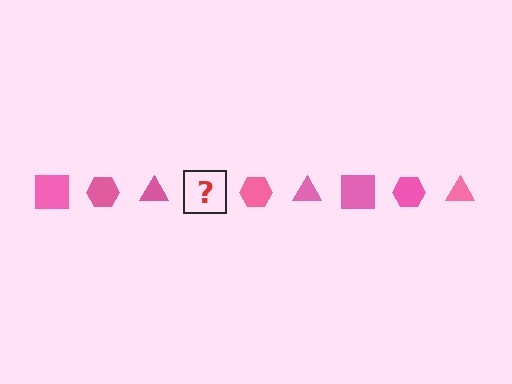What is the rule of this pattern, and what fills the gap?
The rule is that the pattern cycles through square, hexagon, triangle shapes in pink. The gap should be filled with a pink square.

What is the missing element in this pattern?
The missing element is a pink square.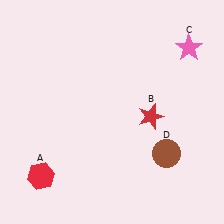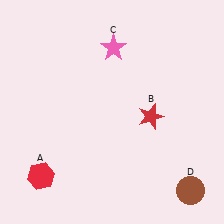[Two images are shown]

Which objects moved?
The objects that moved are: the pink star (C), the brown circle (D).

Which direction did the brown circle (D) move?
The brown circle (D) moved down.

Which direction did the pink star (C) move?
The pink star (C) moved left.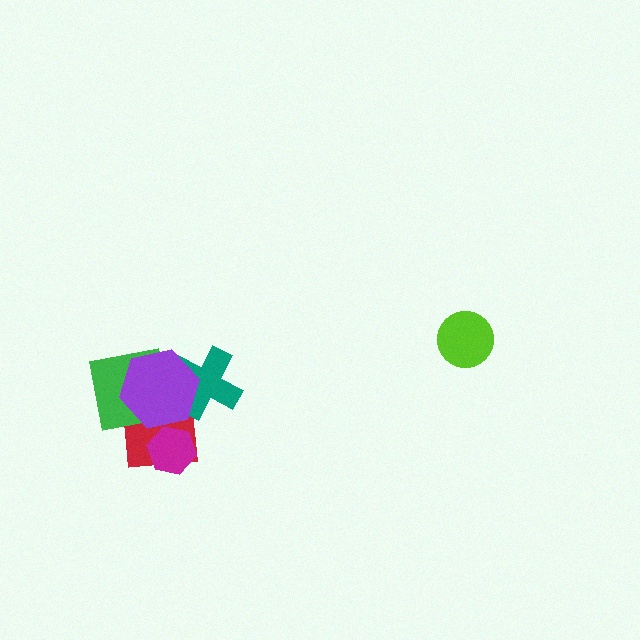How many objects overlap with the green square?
3 objects overlap with the green square.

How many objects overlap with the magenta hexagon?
1 object overlaps with the magenta hexagon.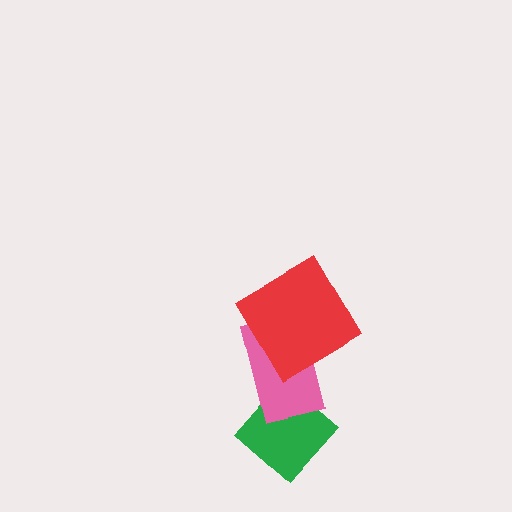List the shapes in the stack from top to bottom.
From top to bottom: the red diamond, the pink rectangle, the green diamond.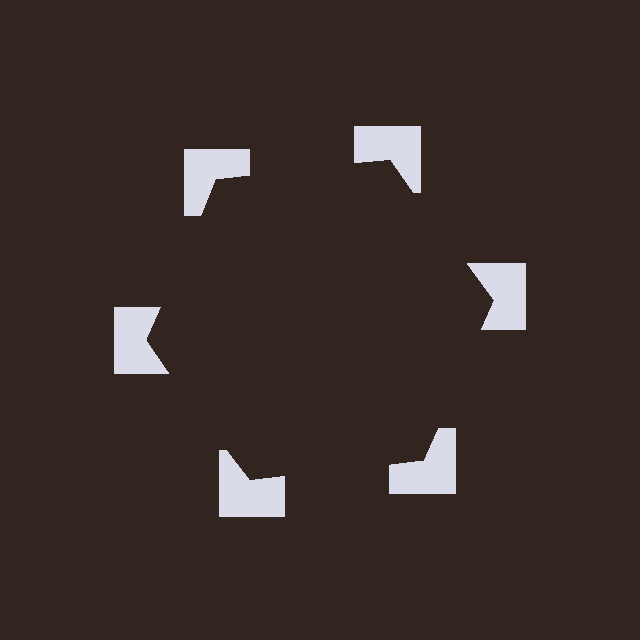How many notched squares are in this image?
There are 6 — one at each vertex of the illusory hexagon.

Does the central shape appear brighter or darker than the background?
It typically appears slightly darker than the background, even though no actual brightness change is drawn.